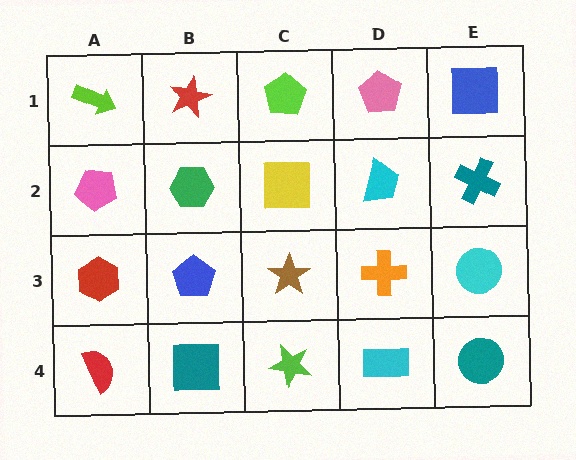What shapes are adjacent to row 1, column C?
A yellow square (row 2, column C), a red star (row 1, column B), a pink pentagon (row 1, column D).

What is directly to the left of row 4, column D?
A lime star.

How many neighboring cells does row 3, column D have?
4.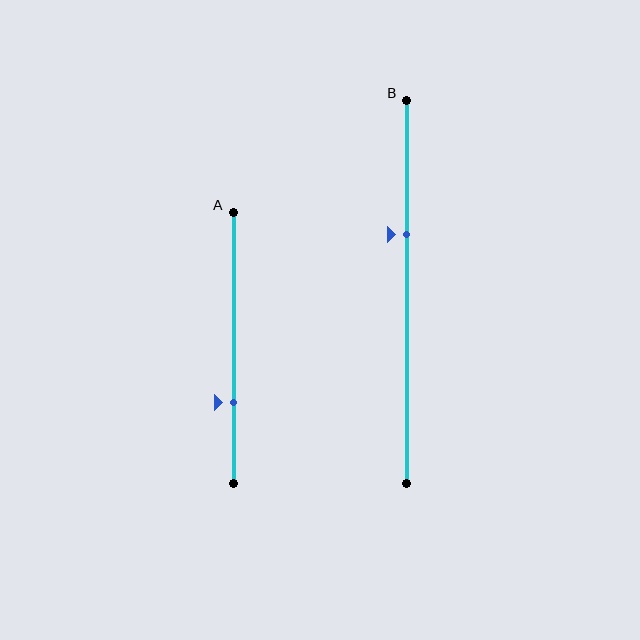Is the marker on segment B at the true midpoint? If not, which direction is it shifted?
No, the marker on segment B is shifted upward by about 15% of the segment length.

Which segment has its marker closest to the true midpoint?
Segment B has its marker closest to the true midpoint.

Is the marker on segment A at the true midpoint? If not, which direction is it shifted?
No, the marker on segment A is shifted downward by about 20% of the segment length.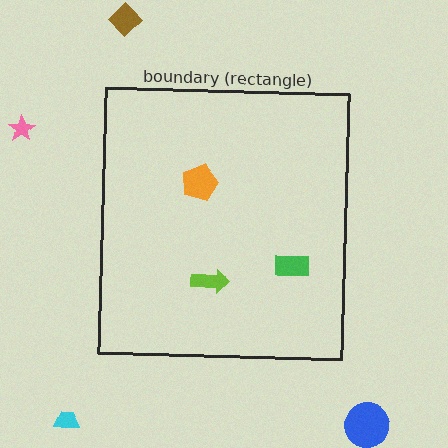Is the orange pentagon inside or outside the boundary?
Inside.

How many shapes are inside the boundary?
3 inside, 4 outside.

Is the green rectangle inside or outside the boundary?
Inside.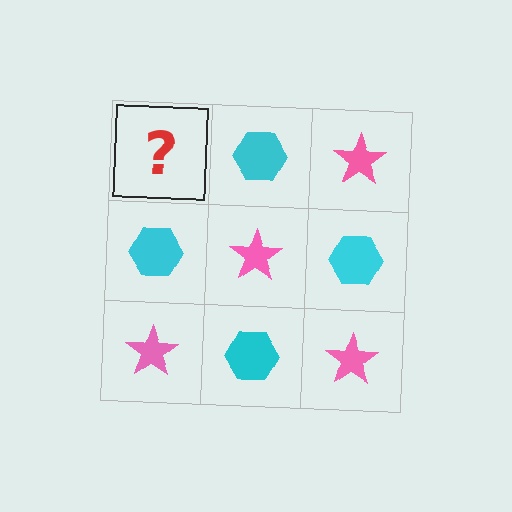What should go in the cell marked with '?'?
The missing cell should contain a pink star.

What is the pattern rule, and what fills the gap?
The rule is that it alternates pink star and cyan hexagon in a checkerboard pattern. The gap should be filled with a pink star.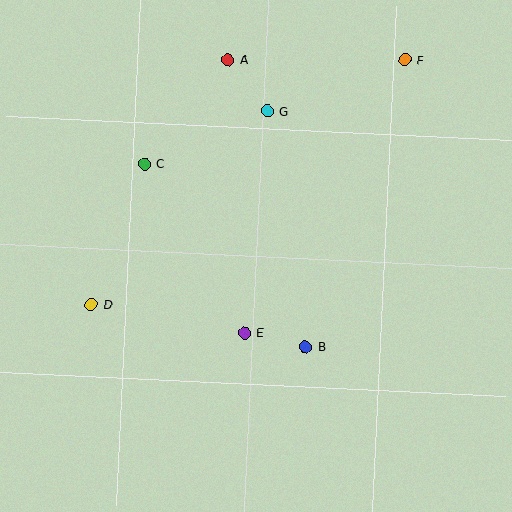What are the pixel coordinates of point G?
Point G is at (267, 111).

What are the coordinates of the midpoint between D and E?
The midpoint between D and E is at (168, 319).